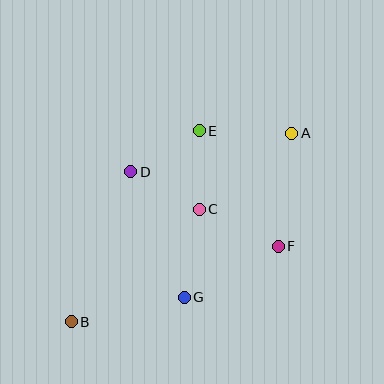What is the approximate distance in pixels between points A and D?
The distance between A and D is approximately 166 pixels.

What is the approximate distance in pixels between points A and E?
The distance between A and E is approximately 93 pixels.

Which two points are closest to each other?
Points C and D are closest to each other.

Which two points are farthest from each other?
Points A and B are farthest from each other.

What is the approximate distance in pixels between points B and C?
The distance between B and C is approximately 170 pixels.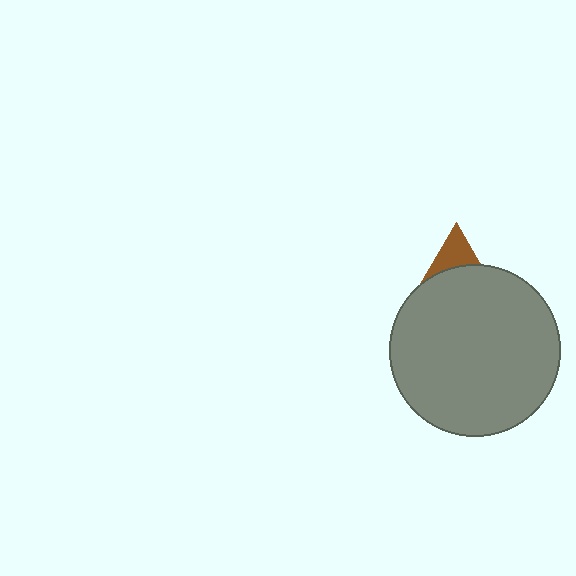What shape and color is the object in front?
The object in front is a gray circle.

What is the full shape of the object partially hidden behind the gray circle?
The partially hidden object is a brown triangle.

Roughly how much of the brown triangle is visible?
A small part of it is visible (roughly 38%).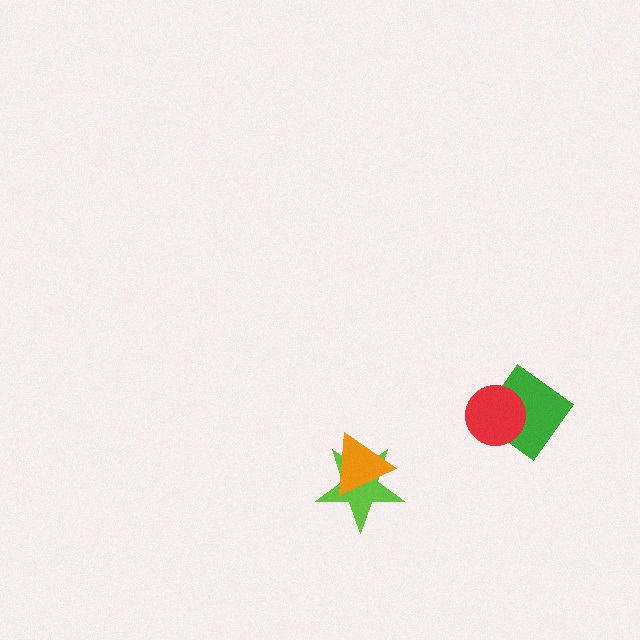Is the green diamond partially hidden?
Yes, it is partially covered by another shape.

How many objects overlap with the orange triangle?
1 object overlaps with the orange triangle.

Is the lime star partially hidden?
Yes, it is partially covered by another shape.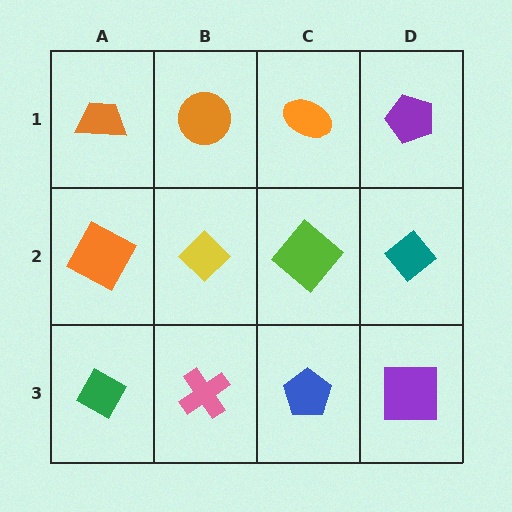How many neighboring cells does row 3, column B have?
3.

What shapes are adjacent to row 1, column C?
A lime diamond (row 2, column C), an orange circle (row 1, column B), a purple pentagon (row 1, column D).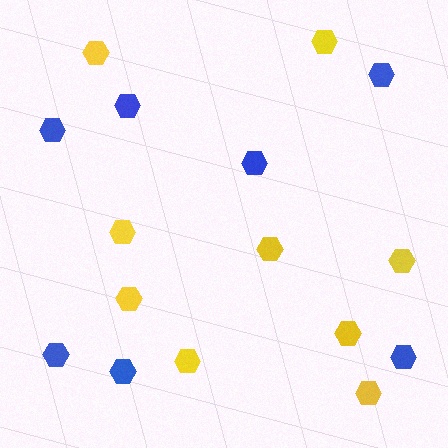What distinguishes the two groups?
There are 2 groups: one group of blue hexagons (7) and one group of yellow hexagons (9).